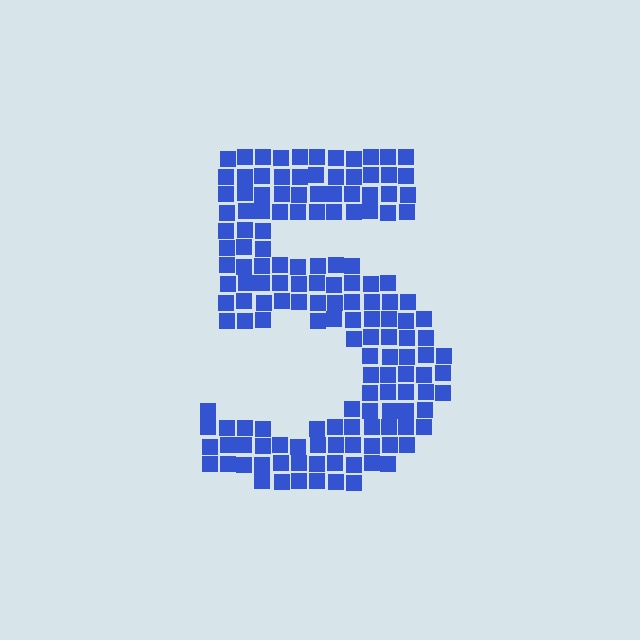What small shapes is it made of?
It is made of small squares.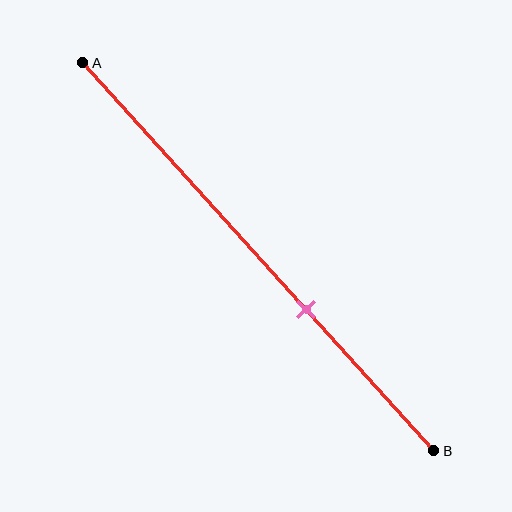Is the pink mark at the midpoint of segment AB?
No, the mark is at about 65% from A, not at the 50% midpoint.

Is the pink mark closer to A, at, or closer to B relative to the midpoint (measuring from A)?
The pink mark is closer to point B than the midpoint of segment AB.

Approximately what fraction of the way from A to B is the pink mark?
The pink mark is approximately 65% of the way from A to B.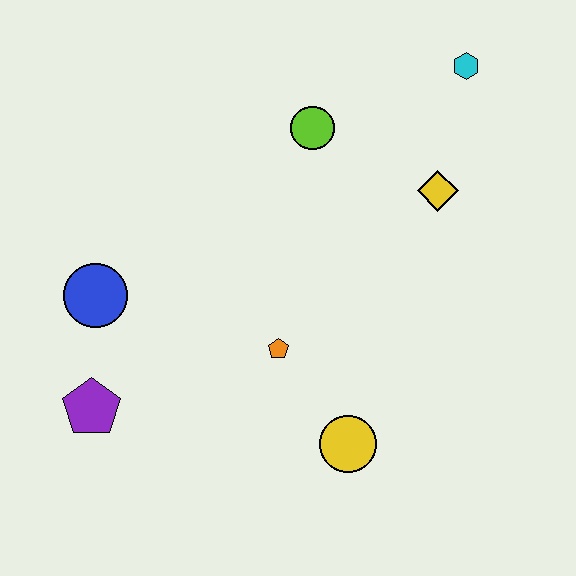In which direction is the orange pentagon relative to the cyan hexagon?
The orange pentagon is below the cyan hexagon.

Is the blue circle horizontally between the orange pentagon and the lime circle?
No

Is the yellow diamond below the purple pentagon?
No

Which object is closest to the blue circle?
The purple pentagon is closest to the blue circle.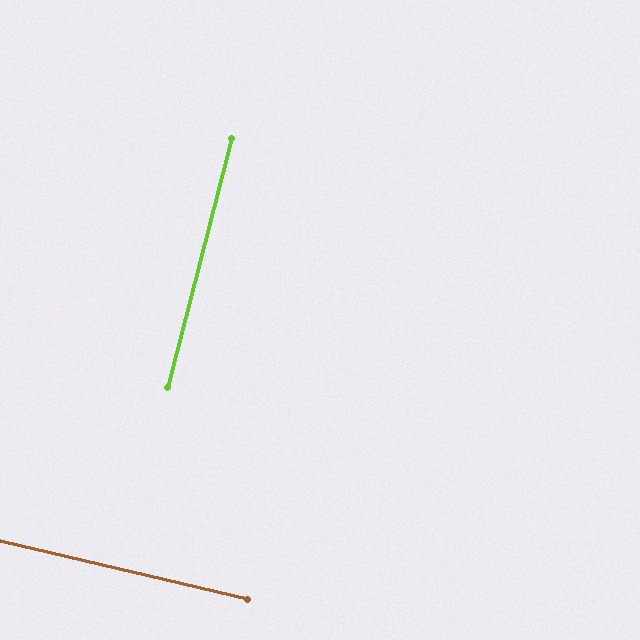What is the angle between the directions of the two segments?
Approximately 89 degrees.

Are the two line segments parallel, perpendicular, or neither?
Perpendicular — they meet at approximately 89°.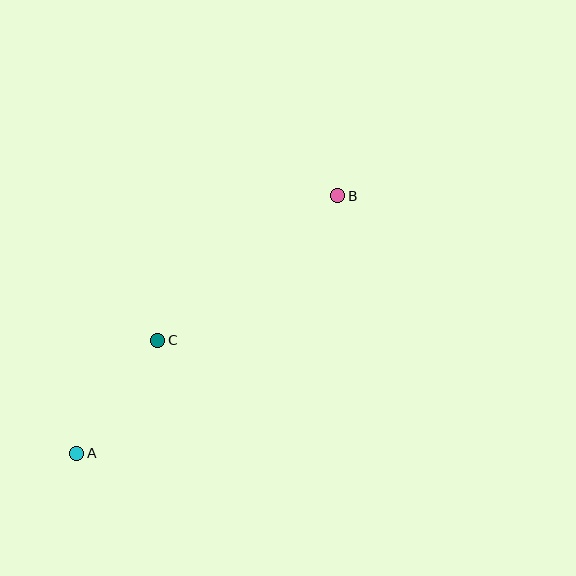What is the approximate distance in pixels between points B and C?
The distance between B and C is approximately 231 pixels.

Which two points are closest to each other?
Points A and C are closest to each other.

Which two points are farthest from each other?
Points A and B are farthest from each other.